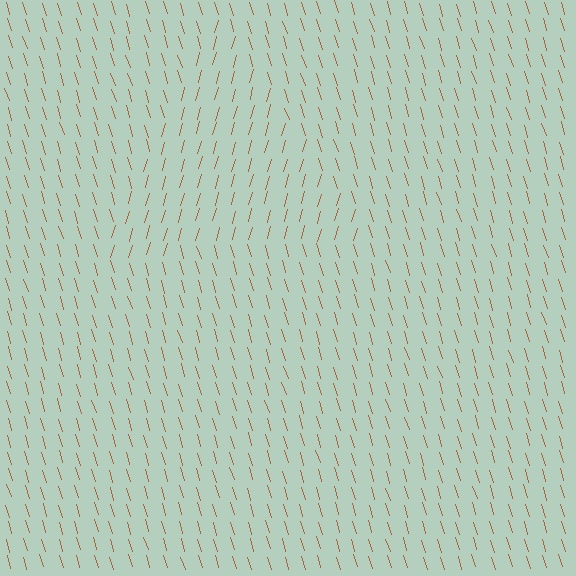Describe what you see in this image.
The image is filled with small brown line segments. A triangle region in the image has lines oriented differently from the surrounding lines, creating a visible texture boundary.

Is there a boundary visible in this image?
Yes, there is a texture boundary formed by a change in line orientation.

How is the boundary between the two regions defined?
The boundary is defined purely by a change in line orientation (approximately 33 degrees difference). All lines are the same color and thickness.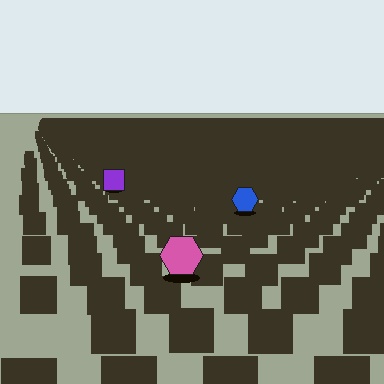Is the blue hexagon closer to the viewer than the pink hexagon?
No. The pink hexagon is closer — you can tell from the texture gradient: the ground texture is coarser near it.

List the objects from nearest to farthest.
From nearest to farthest: the pink hexagon, the blue hexagon, the purple square.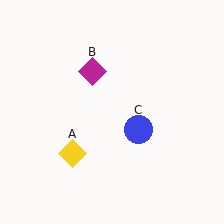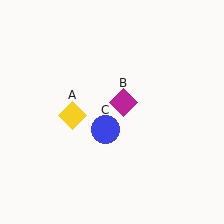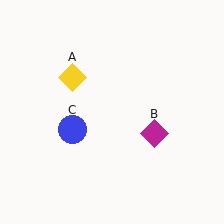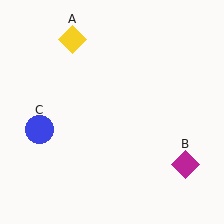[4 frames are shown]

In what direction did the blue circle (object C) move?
The blue circle (object C) moved left.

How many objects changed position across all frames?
3 objects changed position: yellow diamond (object A), magenta diamond (object B), blue circle (object C).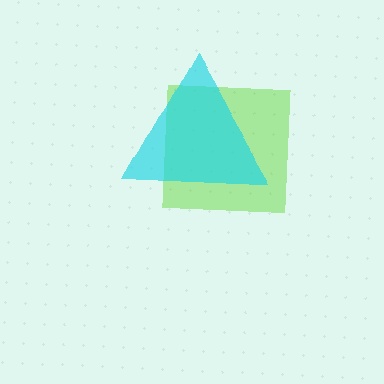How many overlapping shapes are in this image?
There are 2 overlapping shapes in the image.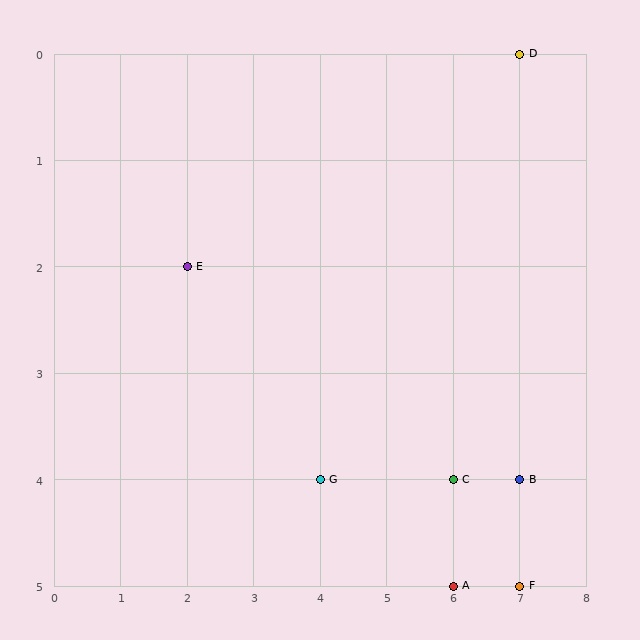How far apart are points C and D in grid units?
Points C and D are 1 column and 4 rows apart (about 4.1 grid units diagonally).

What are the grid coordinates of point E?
Point E is at grid coordinates (2, 2).